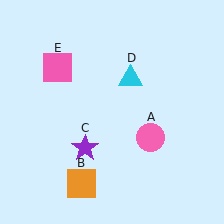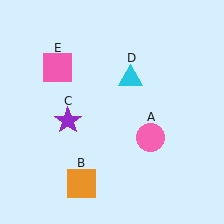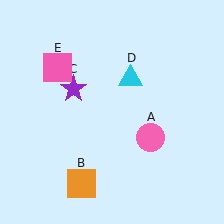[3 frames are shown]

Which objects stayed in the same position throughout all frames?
Pink circle (object A) and orange square (object B) and cyan triangle (object D) and pink square (object E) remained stationary.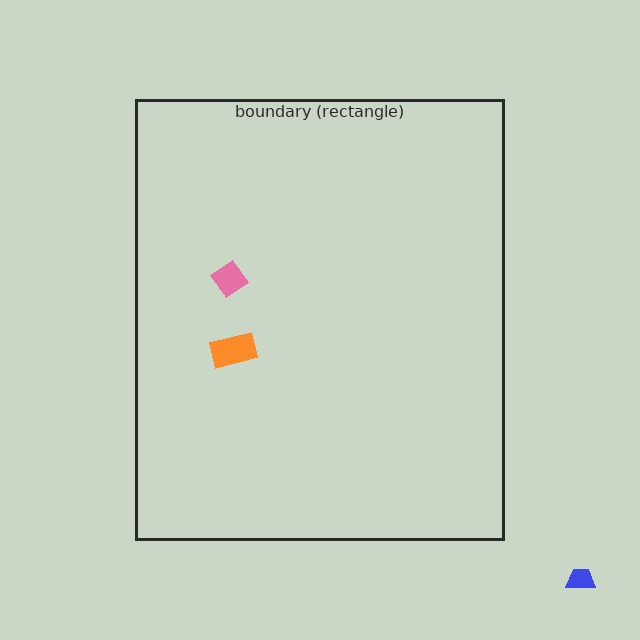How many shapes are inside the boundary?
2 inside, 1 outside.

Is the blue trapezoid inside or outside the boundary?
Outside.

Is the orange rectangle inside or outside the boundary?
Inside.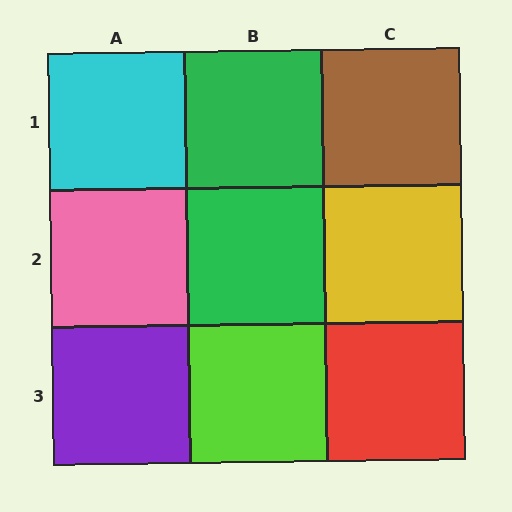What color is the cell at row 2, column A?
Pink.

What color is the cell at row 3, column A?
Purple.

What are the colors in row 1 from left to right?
Cyan, green, brown.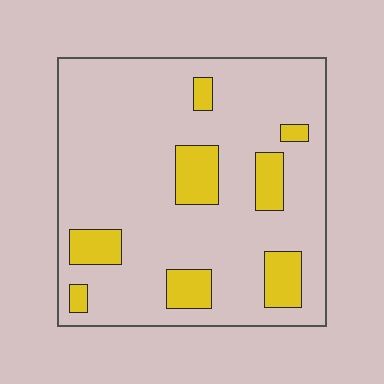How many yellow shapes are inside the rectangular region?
8.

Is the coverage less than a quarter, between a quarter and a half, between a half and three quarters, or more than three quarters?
Less than a quarter.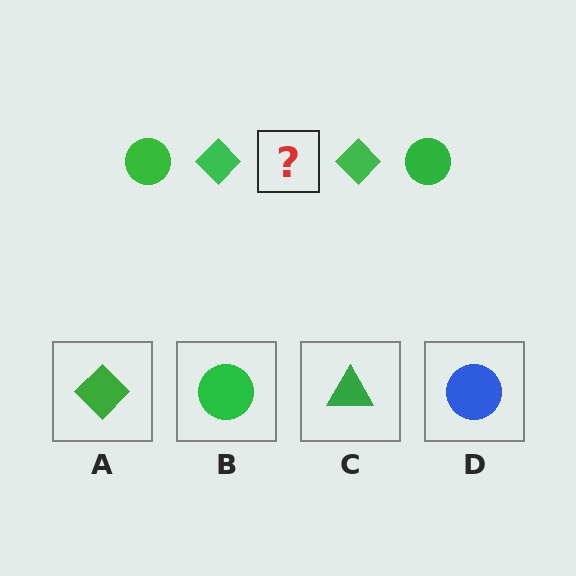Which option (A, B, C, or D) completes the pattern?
B.